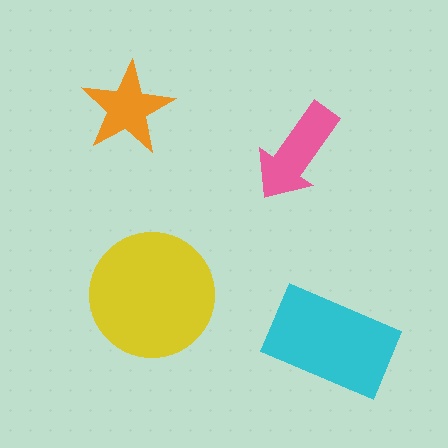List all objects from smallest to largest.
The orange star, the pink arrow, the cyan rectangle, the yellow circle.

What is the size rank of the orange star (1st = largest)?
4th.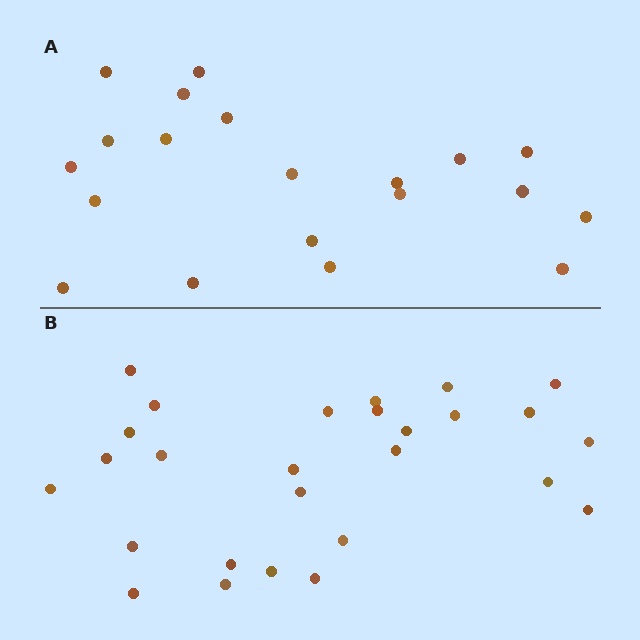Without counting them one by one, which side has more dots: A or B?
Region B (the bottom region) has more dots.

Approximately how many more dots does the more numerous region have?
Region B has roughly 8 or so more dots than region A.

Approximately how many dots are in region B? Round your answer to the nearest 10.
About 30 dots. (The exact count is 27, which rounds to 30.)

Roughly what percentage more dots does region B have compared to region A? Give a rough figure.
About 35% more.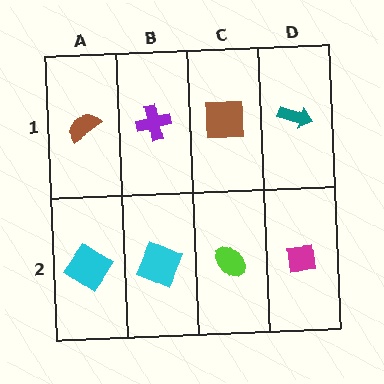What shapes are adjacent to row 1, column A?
A cyan diamond (row 2, column A), a purple cross (row 1, column B).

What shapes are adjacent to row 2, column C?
A brown square (row 1, column C), a cyan square (row 2, column B), a magenta square (row 2, column D).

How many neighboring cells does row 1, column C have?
3.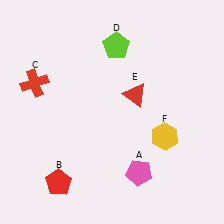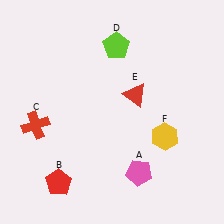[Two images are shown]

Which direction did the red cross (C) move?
The red cross (C) moved down.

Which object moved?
The red cross (C) moved down.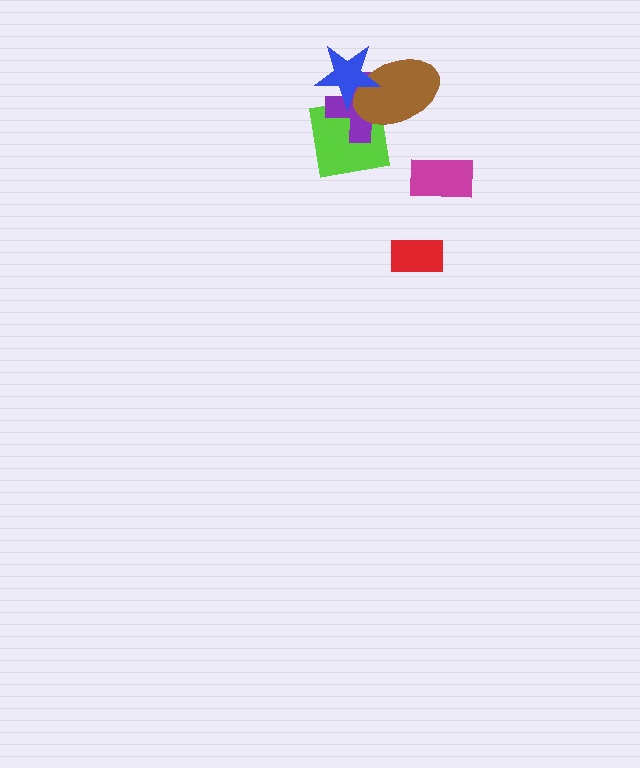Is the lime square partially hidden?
Yes, it is partially covered by another shape.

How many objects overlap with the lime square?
3 objects overlap with the lime square.